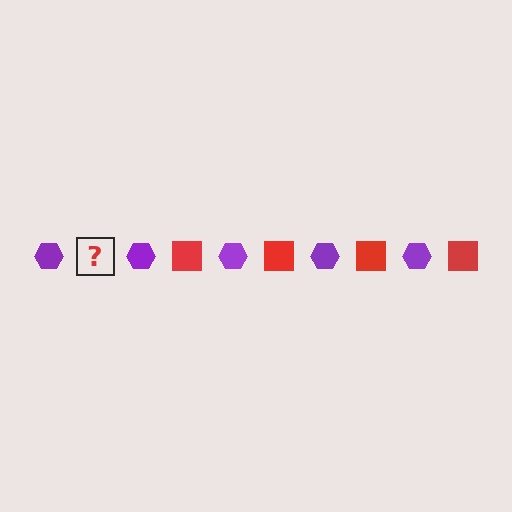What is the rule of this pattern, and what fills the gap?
The rule is that the pattern alternates between purple hexagon and red square. The gap should be filled with a red square.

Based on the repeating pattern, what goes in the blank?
The blank should be a red square.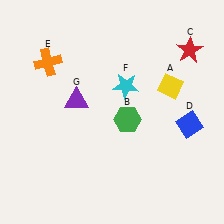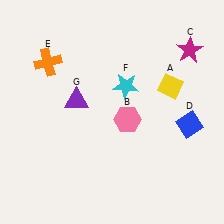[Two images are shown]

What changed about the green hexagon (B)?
In Image 1, B is green. In Image 2, it changed to pink.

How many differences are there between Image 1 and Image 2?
There are 2 differences between the two images.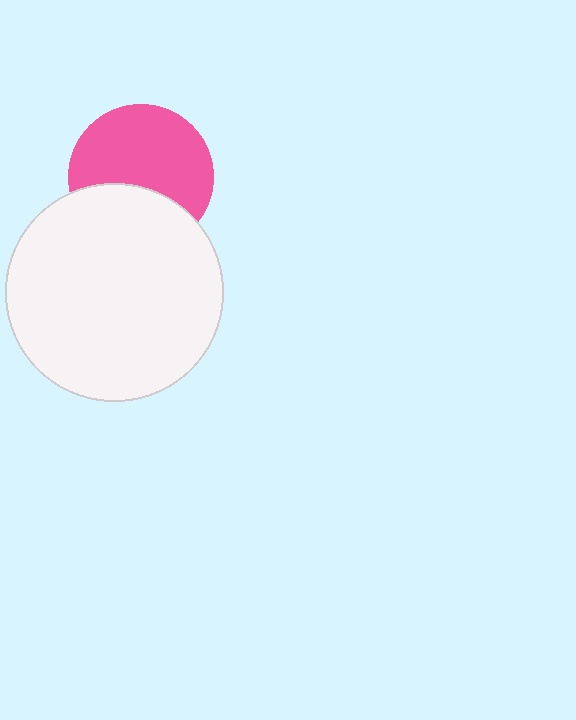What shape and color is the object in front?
The object in front is a white circle.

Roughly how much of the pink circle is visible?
About half of it is visible (roughly 64%).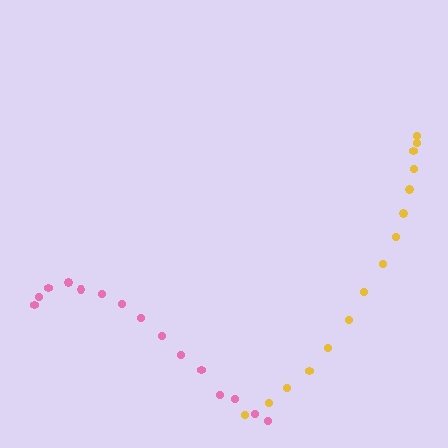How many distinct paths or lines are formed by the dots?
There are 2 distinct paths.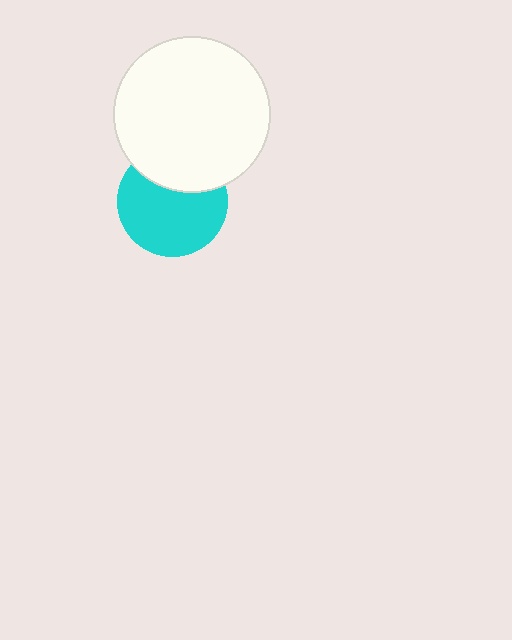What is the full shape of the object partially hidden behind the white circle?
The partially hidden object is a cyan circle.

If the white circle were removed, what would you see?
You would see the complete cyan circle.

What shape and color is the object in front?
The object in front is a white circle.